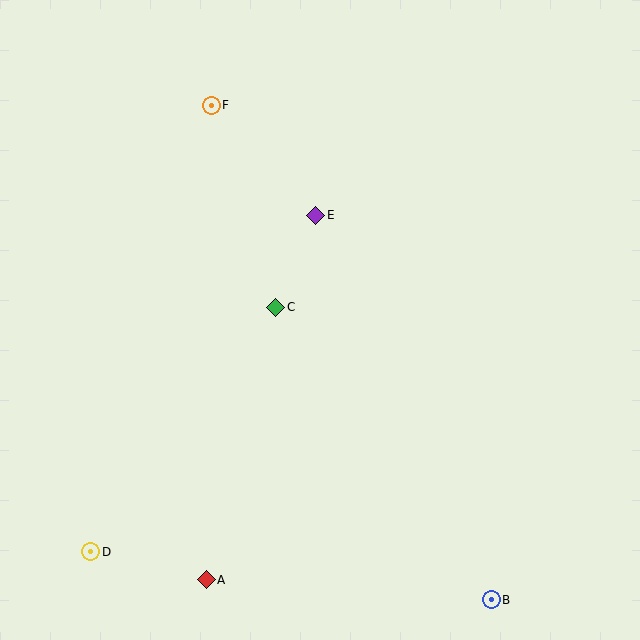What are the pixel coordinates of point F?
Point F is at (211, 105).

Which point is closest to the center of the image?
Point C at (276, 307) is closest to the center.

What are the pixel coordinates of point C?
Point C is at (276, 307).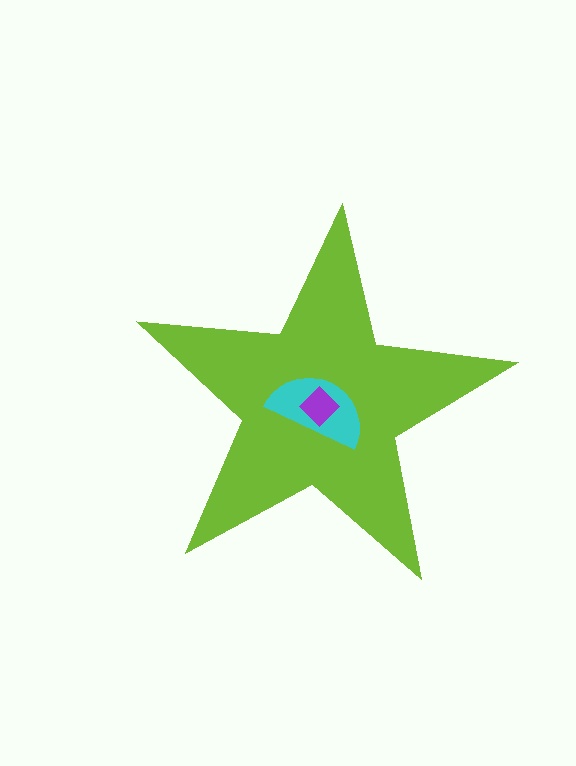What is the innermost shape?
The purple diamond.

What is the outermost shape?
The lime star.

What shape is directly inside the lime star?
The cyan semicircle.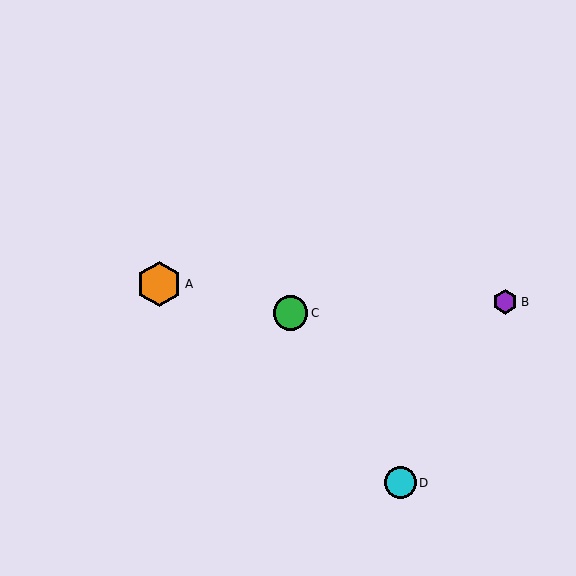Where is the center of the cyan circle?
The center of the cyan circle is at (400, 483).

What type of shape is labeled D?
Shape D is a cyan circle.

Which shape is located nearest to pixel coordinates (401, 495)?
The cyan circle (labeled D) at (400, 483) is nearest to that location.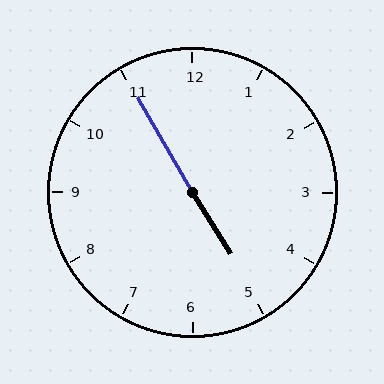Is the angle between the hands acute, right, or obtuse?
It is obtuse.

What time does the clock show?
4:55.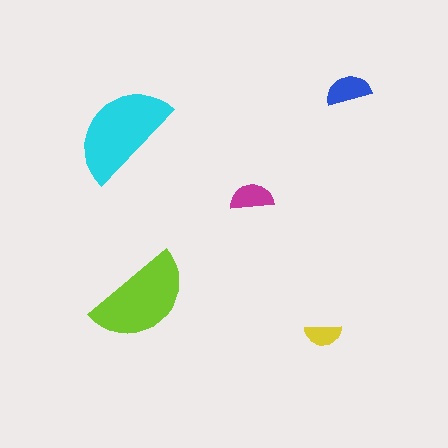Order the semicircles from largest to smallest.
the cyan one, the lime one, the blue one, the magenta one, the yellow one.